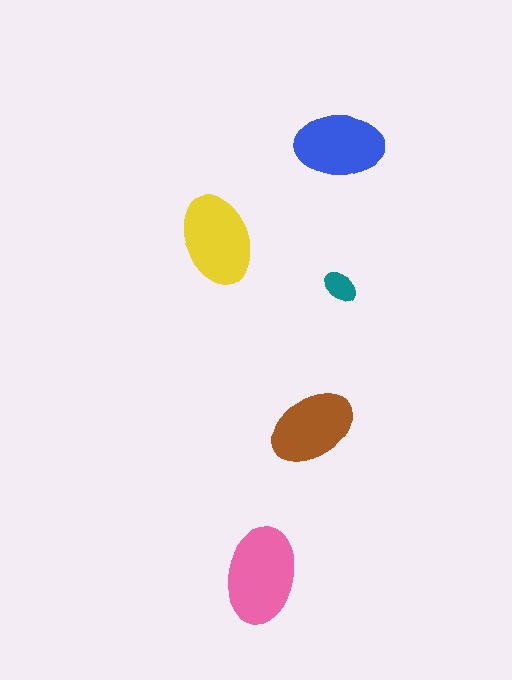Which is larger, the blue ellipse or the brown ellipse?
The blue one.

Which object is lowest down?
The pink ellipse is bottommost.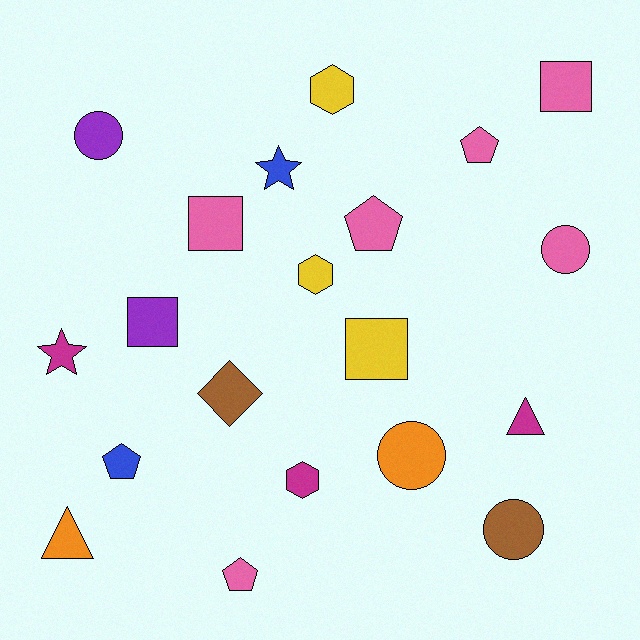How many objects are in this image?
There are 20 objects.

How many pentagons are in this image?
There are 4 pentagons.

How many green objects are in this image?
There are no green objects.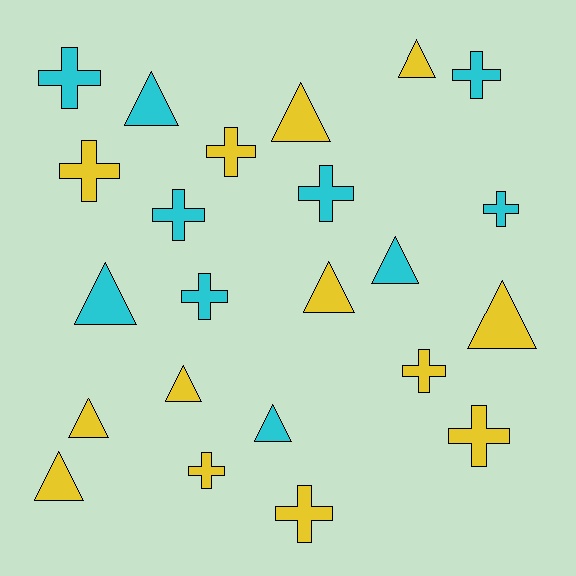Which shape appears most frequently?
Cross, with 12 objects.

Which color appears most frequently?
Yellow, with 13 objects.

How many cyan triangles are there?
There are 4 cyan triangles.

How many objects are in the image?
There are 23 objects.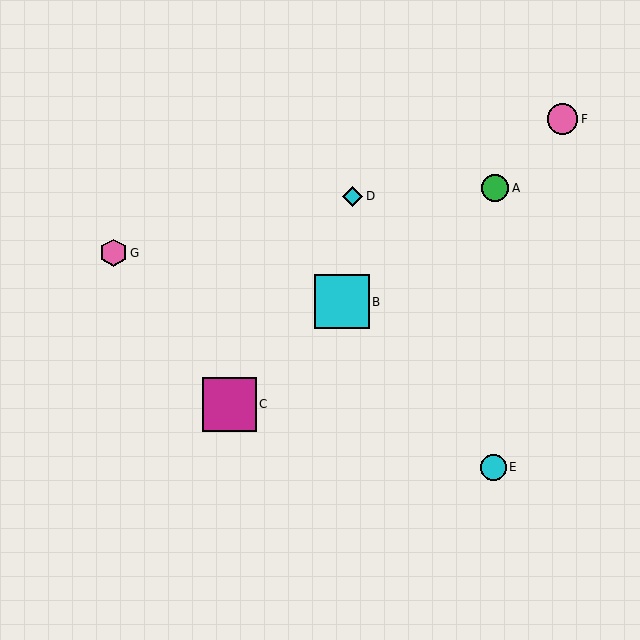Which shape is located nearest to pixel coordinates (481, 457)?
The cyan circle (labeled E) at (493, 467) is nearest to that location.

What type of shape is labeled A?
Shape A is a green circle.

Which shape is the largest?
The cyan square (labeled B) is the largest.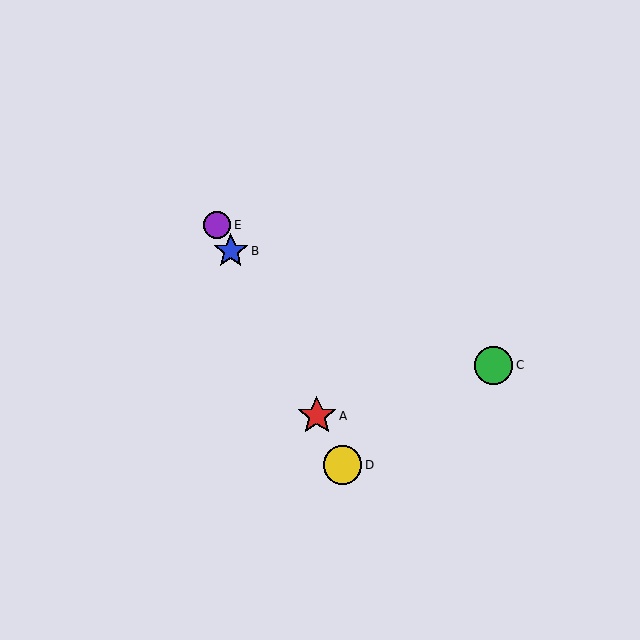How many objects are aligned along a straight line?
4 objects (A, B, D, E) are aligned along a straight line.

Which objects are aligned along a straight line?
Objects A, B, D, E are aligned along a straight line.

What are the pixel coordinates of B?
Object B is at (231, 251).